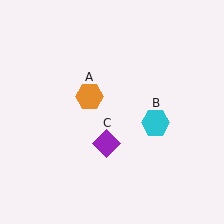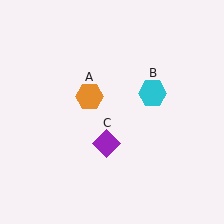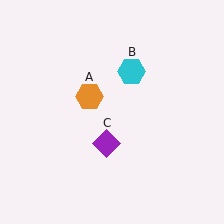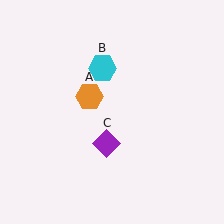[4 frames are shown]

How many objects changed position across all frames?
1 object changed position: cyan hexagon (object B).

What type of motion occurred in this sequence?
The cyan hexagon (object B) rotated counterclockwise around the center of the scene.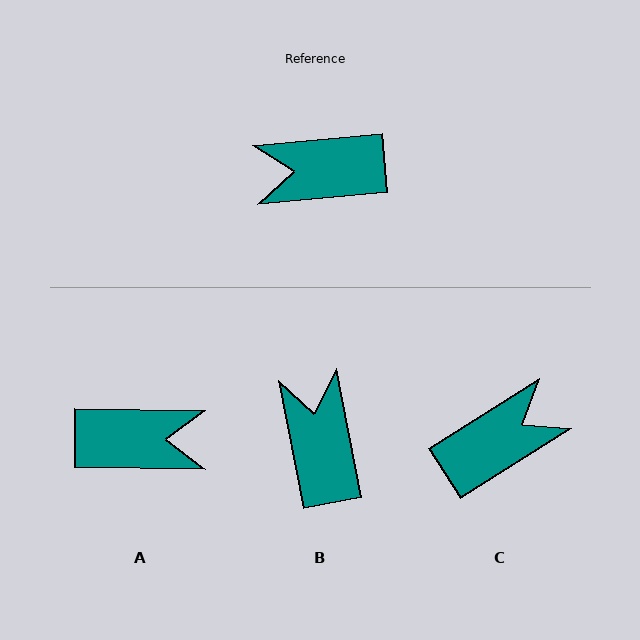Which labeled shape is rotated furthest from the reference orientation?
A, about 174 degrees away.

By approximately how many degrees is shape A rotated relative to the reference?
Approximately 174 degrees counter-clockwise.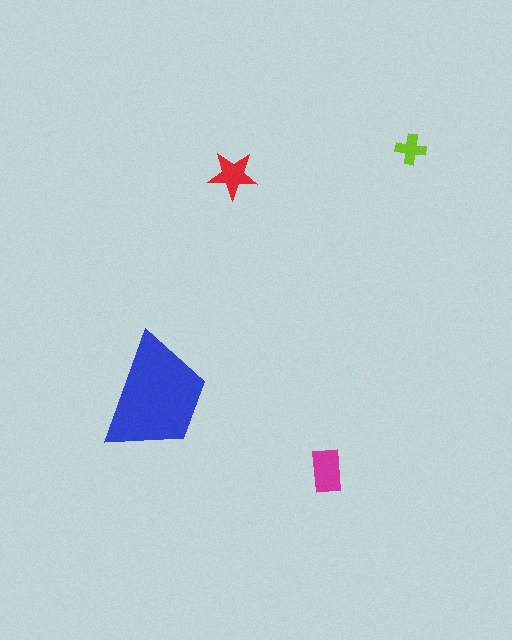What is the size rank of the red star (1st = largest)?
3rd.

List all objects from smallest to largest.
The lime cross, the red star, the magenta rectangle, the blue trapezoid.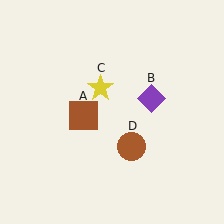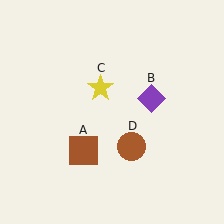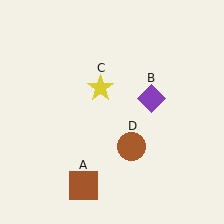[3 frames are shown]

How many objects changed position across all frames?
1 object changed position: brown square (object A).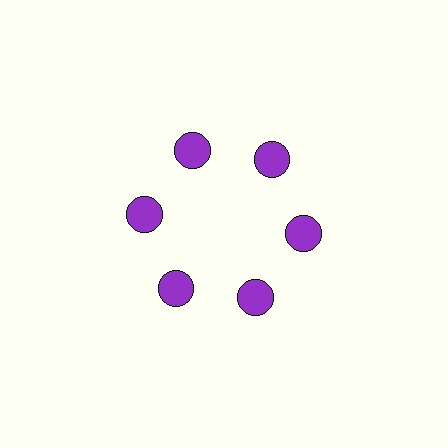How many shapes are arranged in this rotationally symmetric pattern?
There are 6 shapes, arranged in 6 groups of 1.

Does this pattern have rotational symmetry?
Yes, this pattern has 6-fold rotational symmetry. It looks the same after rotating 60 degrees around the center.